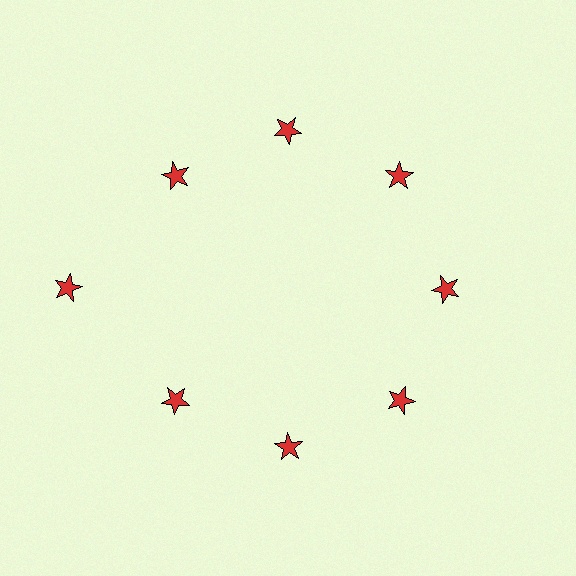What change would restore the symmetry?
The symmetry would be restored by moving it inward, back onto the ring so that all 8 stars sit at equal angles and equal distance from the center.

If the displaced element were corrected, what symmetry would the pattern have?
It would have 8-fold rotational symmetry — the pattern would map onto itself every 45 degrees.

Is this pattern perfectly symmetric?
No. The 8 red stars are arranged in a ring, but one element near the 9 o'clock position is pushed outward from the center, breaking the 8-fold rotational symmetry.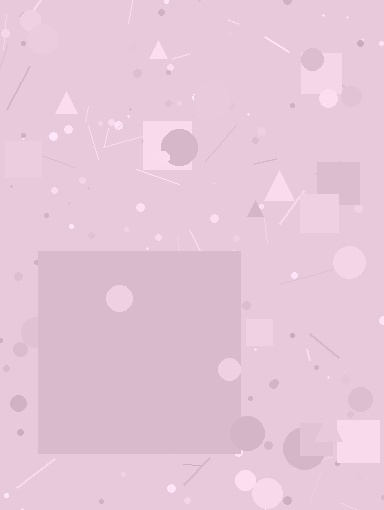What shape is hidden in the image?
A square is hidden in the image.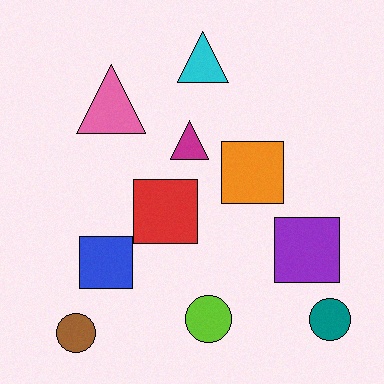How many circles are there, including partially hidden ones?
There are 3 circles.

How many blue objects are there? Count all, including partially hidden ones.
There is 1 blue object.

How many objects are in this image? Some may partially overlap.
There are 10 objects.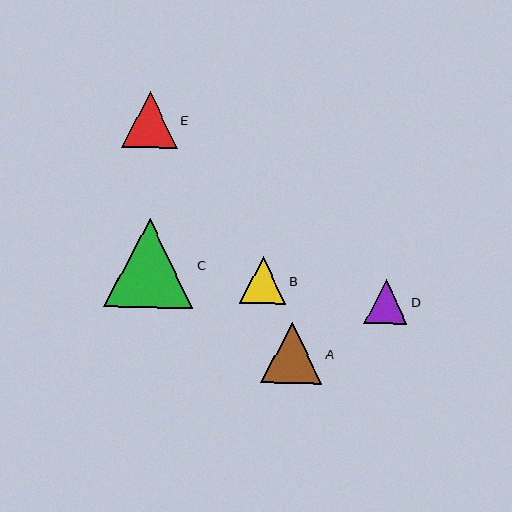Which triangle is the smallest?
Triangle D is the smallest with a size of approximately 44 pixels.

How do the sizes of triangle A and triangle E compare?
Triangle A and triangle E are approximately the same size.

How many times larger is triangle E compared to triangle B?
Triangle E is approximately 1.2 times the size of triangle B.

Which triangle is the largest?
Triangle C is the largest with a size of approximately 89 pixels.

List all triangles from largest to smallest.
From largest to smallest: C, A, E, B, D.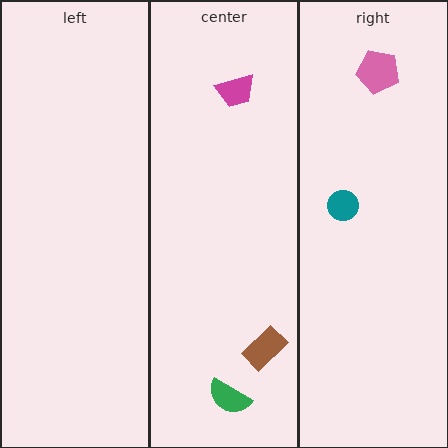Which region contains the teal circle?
The right region.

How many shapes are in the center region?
3.